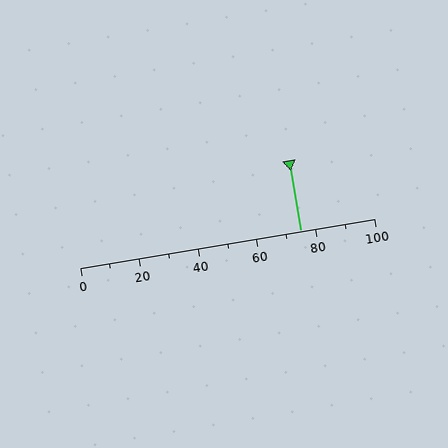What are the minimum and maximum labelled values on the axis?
The axis runs from 0 to 100.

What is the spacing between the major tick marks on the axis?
The major ticks are spaced 20 apart.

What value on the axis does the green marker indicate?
The marker indicates approximately 75.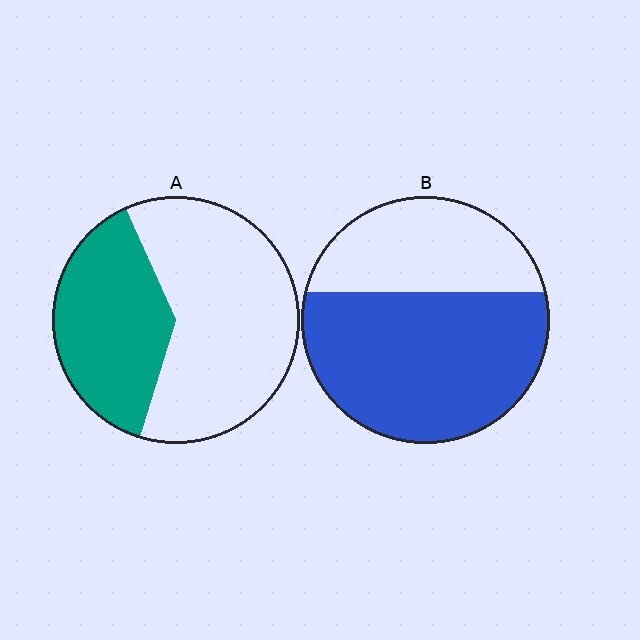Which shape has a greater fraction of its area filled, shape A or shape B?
Shape B.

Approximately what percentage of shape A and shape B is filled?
A is approximately 40% and B is approximately 65%.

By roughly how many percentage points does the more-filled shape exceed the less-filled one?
By roughly 25 percentage points (B over A).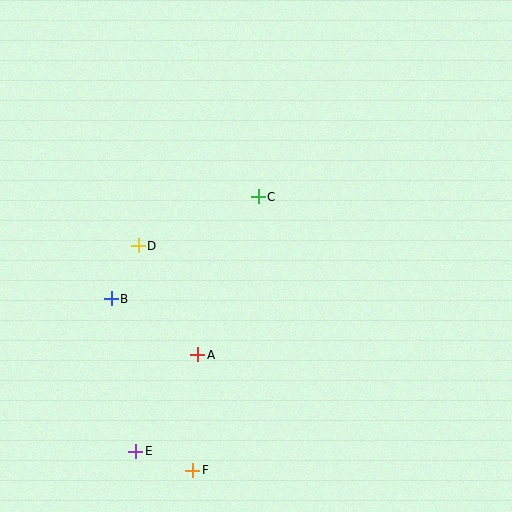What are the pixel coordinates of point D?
Point D is at (138, 246).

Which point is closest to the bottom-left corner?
Point E is closest to the bottom-left corner.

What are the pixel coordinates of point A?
Point A is at (198, 355).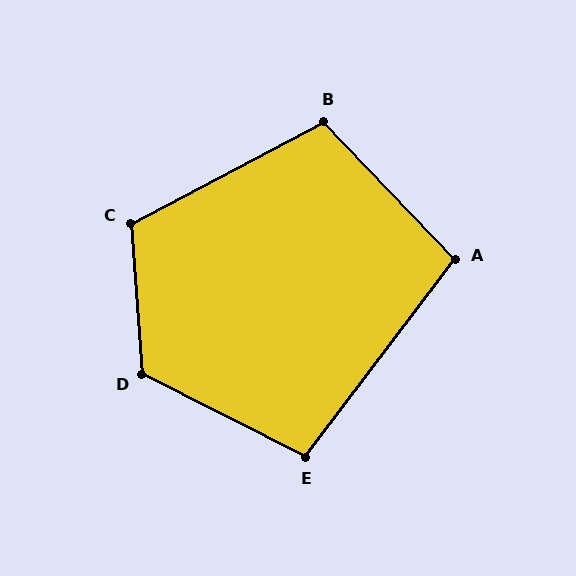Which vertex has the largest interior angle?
D, at approximately 121 degrees.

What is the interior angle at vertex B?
Approximately 106 degrees (obtuse).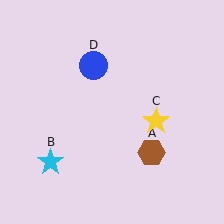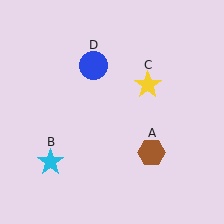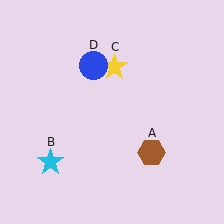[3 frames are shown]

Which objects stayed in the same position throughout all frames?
Brown hexagon (object A) and cyan star (object B) and blue circle (object D) remained stationary.